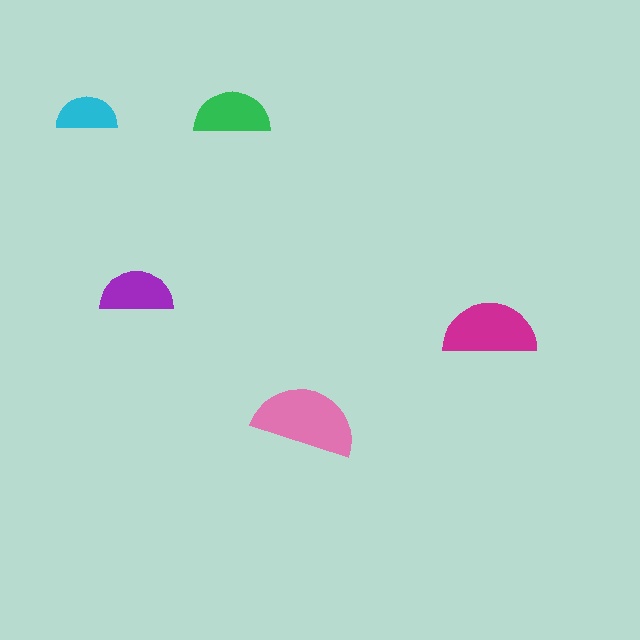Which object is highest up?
The green semicircle is topmost.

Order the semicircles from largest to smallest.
the pink one, the magenta one, the green one, the purple one, the cyan one.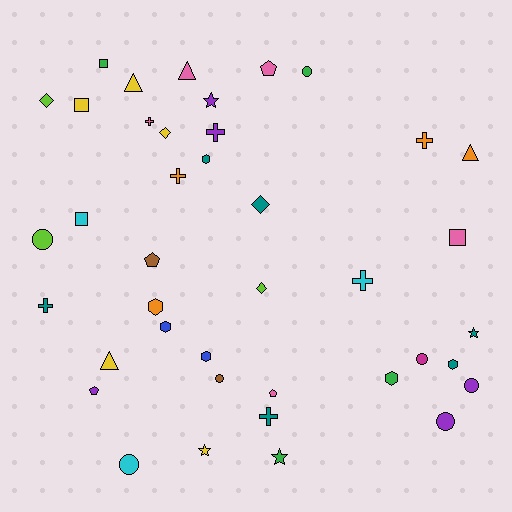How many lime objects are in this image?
There are 3 lime objects.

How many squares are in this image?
There are 4 squares.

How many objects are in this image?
There are 40 objects.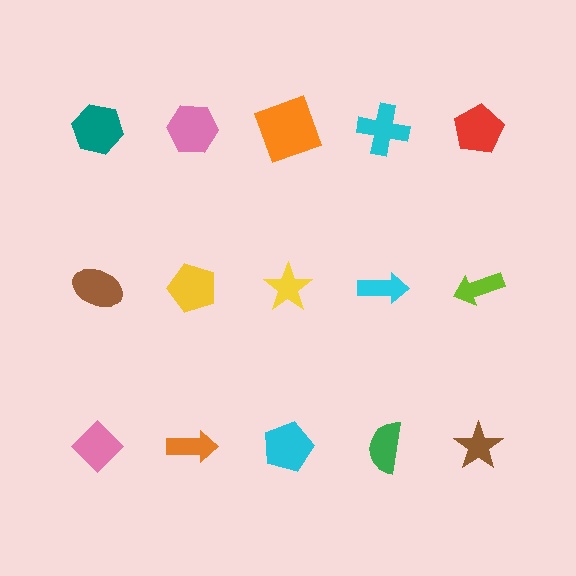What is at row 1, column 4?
A cyan cross.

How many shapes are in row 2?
5 shapes.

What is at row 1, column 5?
A red pentagon.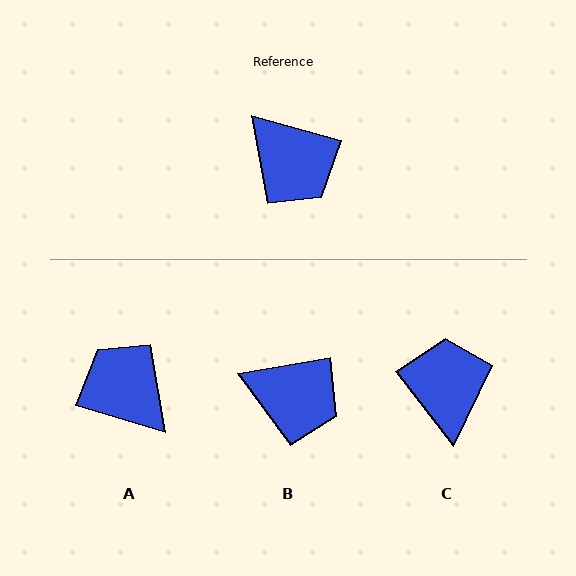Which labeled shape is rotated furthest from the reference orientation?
A, about 179 degrees away.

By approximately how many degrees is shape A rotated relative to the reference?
Approximately 179 degrees counter-clockwise.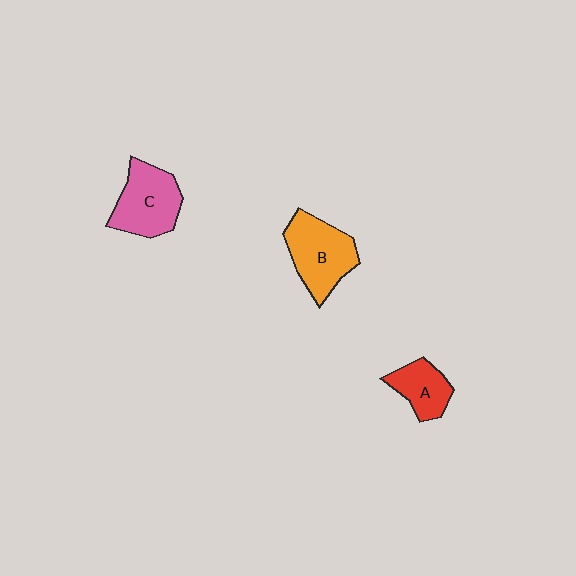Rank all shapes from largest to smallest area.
From largest to smallest: B (orange), C (pink), A (red).